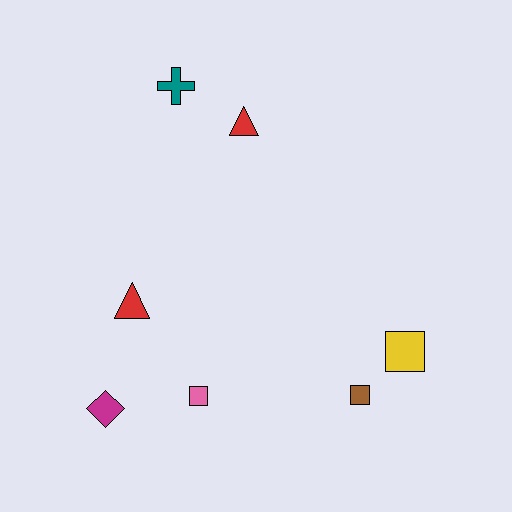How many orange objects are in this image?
There are no orange objects.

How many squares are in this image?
There are 3 squares.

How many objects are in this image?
There are 7 objects.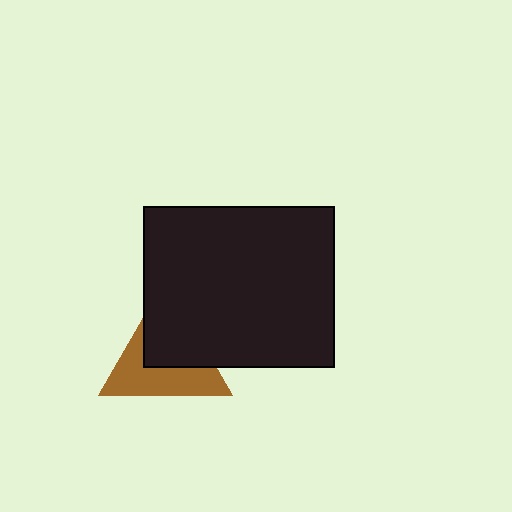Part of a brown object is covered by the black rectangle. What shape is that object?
It is a triangle.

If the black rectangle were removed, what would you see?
You would see the complete brown triangle.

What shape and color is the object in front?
The object in front is a black rectangle.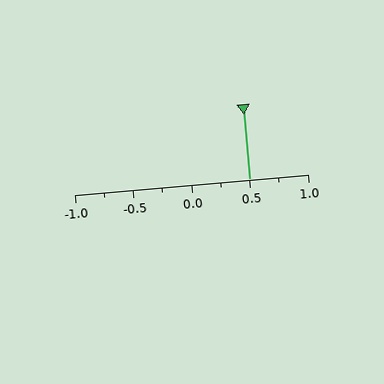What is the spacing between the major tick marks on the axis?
The major ticks are spaced 0.5 apart.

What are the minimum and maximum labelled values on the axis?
The axis runs from -1.0 to 1.0.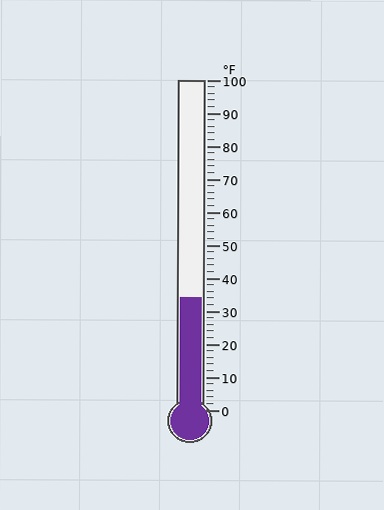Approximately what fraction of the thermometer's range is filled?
The thermometer is filled to approximately 35% of its range.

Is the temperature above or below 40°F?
The temperature is below 40°F.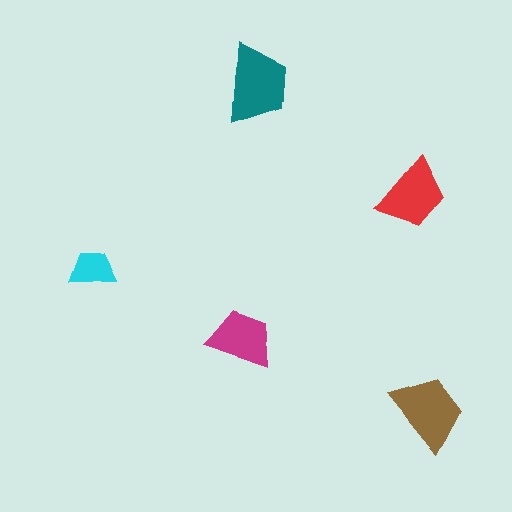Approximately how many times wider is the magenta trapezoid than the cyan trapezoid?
About 1.5 times wider.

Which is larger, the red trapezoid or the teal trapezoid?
The teal one.